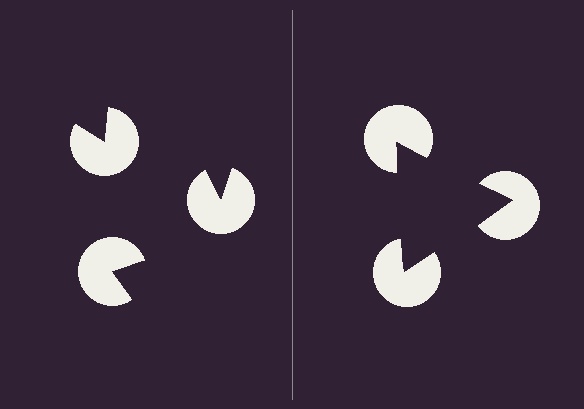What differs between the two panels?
The pac-man discs are positioned identically on both sides; only the wedge orientations differ. On the right they align to a triangle; on the left they are misaligned.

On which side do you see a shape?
An illusory triangle appears on the right side. On the left side the wedge cuts are rotated, so no coherent shape forms.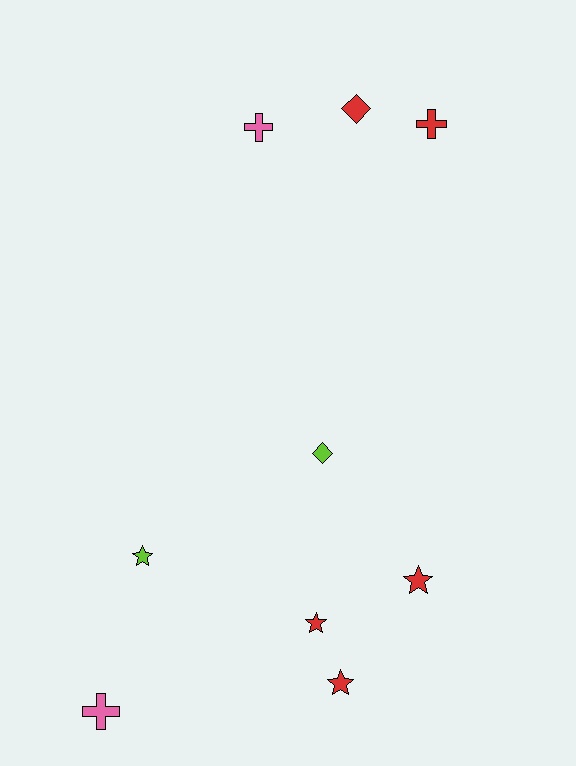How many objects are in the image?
There are 9 objects.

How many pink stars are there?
There are no pink stars.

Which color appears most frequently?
Red, with 5 objects.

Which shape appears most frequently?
Star, with 4 objects.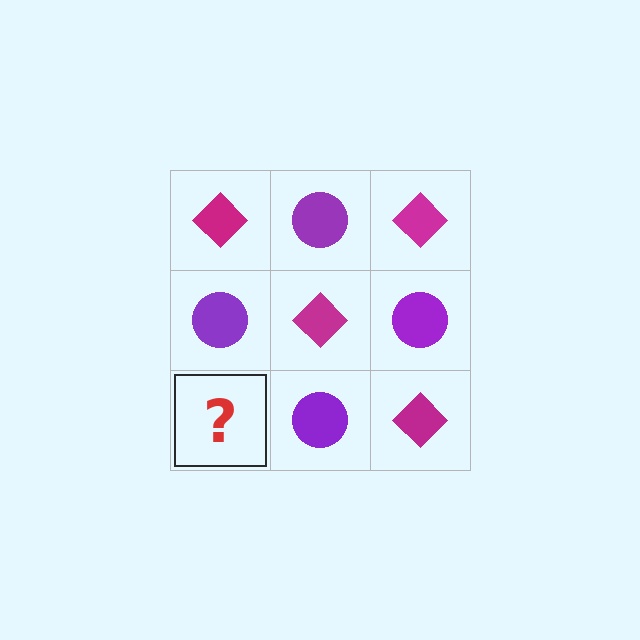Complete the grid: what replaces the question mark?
The question mark should be replaced with a magenta diamond.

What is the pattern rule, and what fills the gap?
The rule is that it alternates magenta diamond and purple circle in a checkerboard pattern. The gap should be filled with a magenta diamond.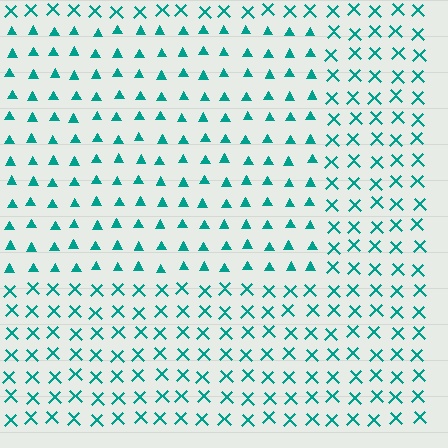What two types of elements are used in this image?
The image uses triangles inside the rectangle region and X marks outside it.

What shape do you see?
I see a rectangle.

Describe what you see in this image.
The image is filled with small teal elements arranged in a uniform grid. A rectangle-shaped region contains triangles, while the surrounding area contains X marks. The boundary is defined purely by the change in element shape.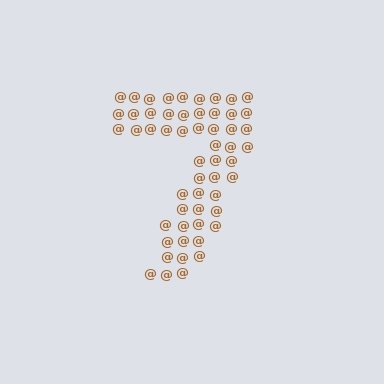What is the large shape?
The large shape is the digit 7.